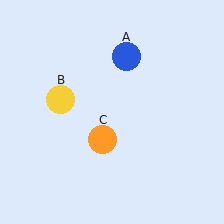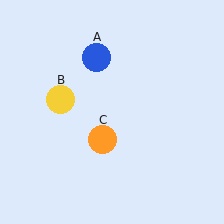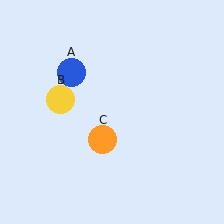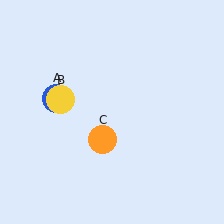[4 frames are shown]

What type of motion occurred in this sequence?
The blue circle (object A) rotated counterclockwise around the center of the scene.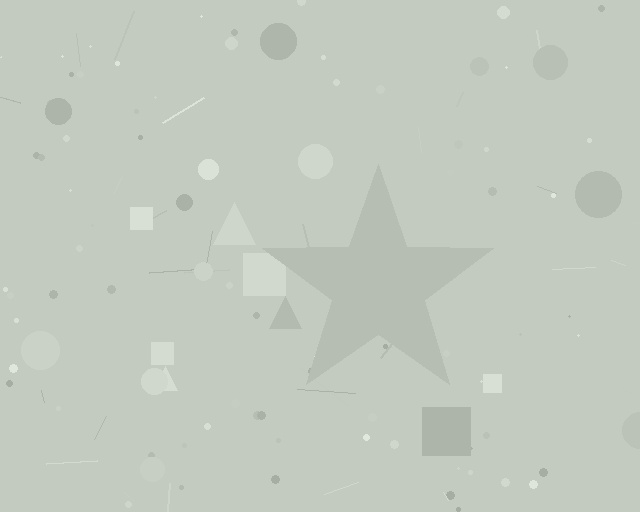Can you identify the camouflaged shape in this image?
The camouflaged shape is a star.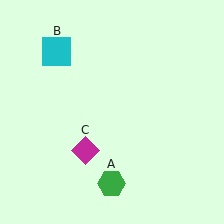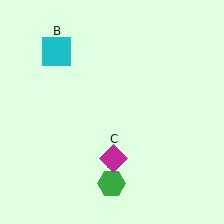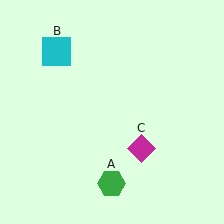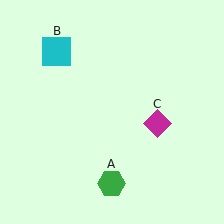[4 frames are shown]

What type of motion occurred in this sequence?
The magenta diamond (object C) rotated counterclockwise around the center of the scene.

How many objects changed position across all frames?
1 object changed position: magenta diamond (object C).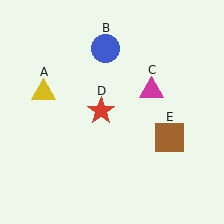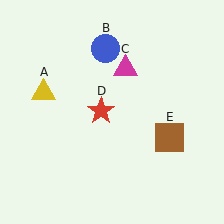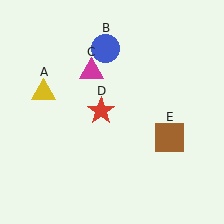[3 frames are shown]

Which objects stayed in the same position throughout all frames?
Yellow triangle (object A) and blue circle (object B) and red star (object D) and brown square (object E) remained stationary.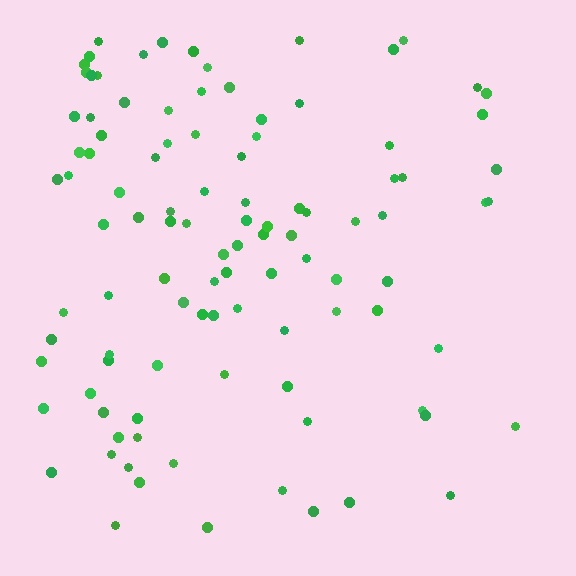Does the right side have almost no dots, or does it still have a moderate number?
Still a moderate number, just noticeably fewer than the left.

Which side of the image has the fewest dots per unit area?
The right.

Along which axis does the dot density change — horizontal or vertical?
Horizontal.